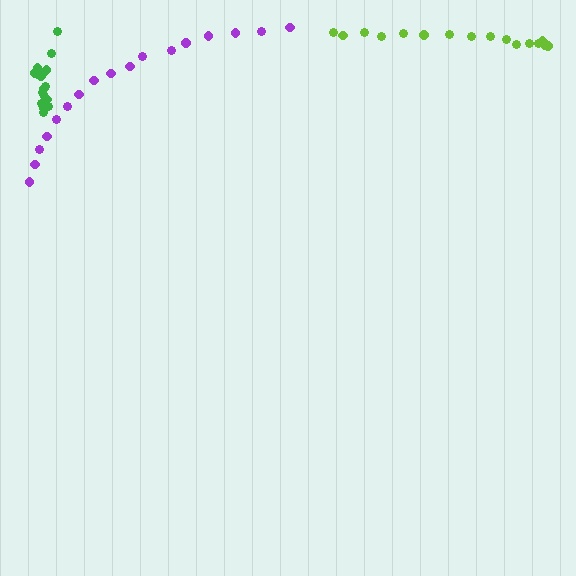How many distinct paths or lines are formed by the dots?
There are 3 distinct paths.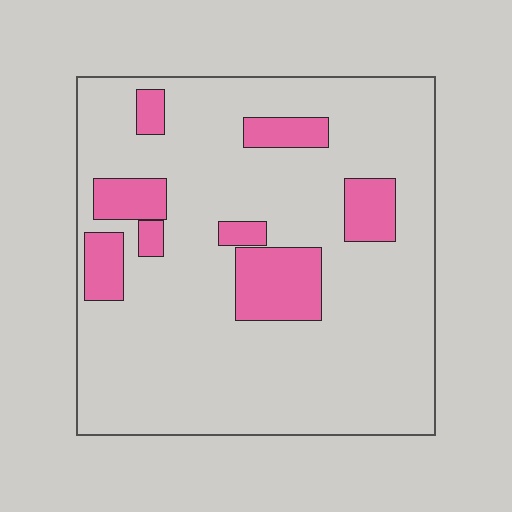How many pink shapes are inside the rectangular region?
8.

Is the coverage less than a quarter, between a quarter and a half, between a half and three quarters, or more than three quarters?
Less than a quarter.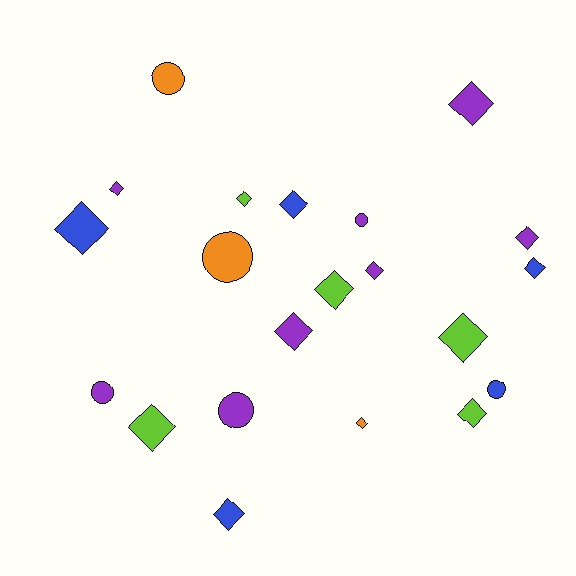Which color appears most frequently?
Purple, with 8 objects.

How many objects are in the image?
There are 21 objects.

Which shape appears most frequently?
Diamond, with 15 objects.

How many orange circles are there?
There are 2 orange circles.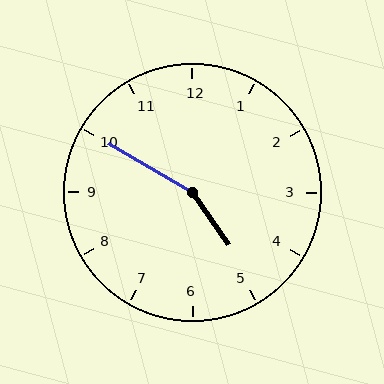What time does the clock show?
4:50.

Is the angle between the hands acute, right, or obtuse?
It is obtuse.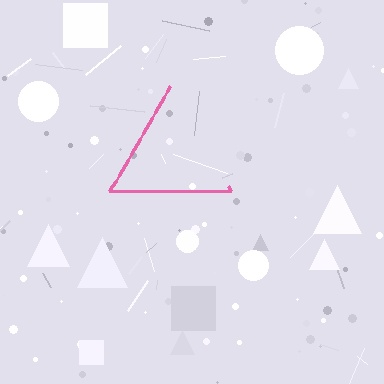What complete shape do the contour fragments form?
The contour fragments form a triangle.